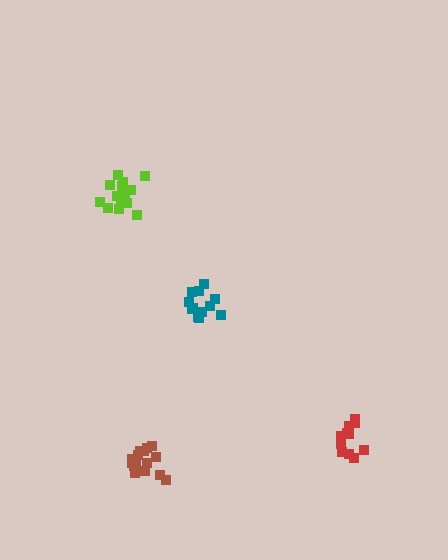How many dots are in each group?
Group 1: 13 dots, Group 2: 15 dots, Group 3: 11 dots, Group 4: 15 dots (54 total).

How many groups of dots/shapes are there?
There are 4 groups.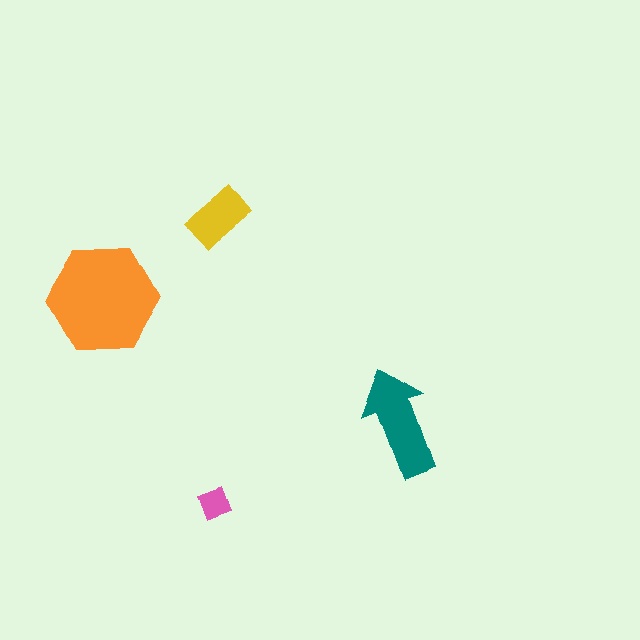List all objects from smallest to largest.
The pink diamond, the yellow rectangle, the teal arrow, the orange hexagon.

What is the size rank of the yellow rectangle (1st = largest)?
3rd.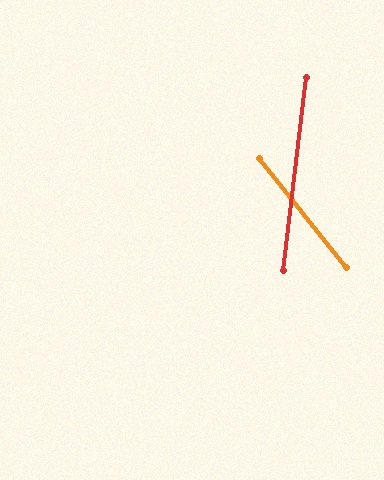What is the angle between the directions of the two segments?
Approximately 46 degrees.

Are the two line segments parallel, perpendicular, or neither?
Neither parallel nor perpendicular — they differ by about 46°.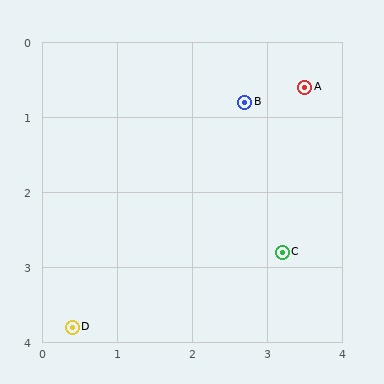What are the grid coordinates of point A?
Point A is at approximately (3.5, 0.6).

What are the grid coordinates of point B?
Point B is at approximately (2.7, 0.8).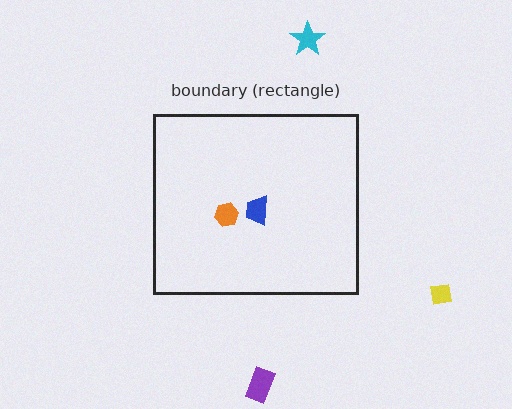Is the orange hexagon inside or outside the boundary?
Inside.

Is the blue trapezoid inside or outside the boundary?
Inside.